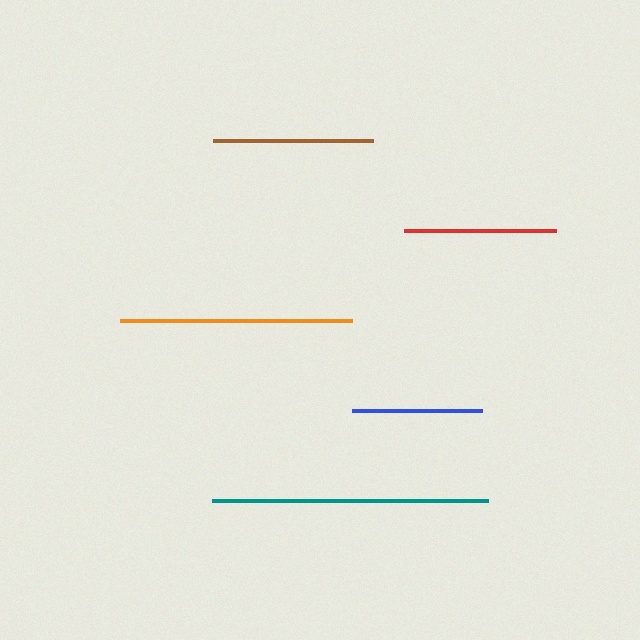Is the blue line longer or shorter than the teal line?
The teal line is longer than the blue line.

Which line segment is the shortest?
The blue line is the shortest at approximately 129 pixels.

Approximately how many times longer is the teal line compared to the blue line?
The teal line is approximately 2.1 times the length of the blue line.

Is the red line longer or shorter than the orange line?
The orange line is longer than the red line.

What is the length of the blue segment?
The blue segment is approximately 129 pixels long.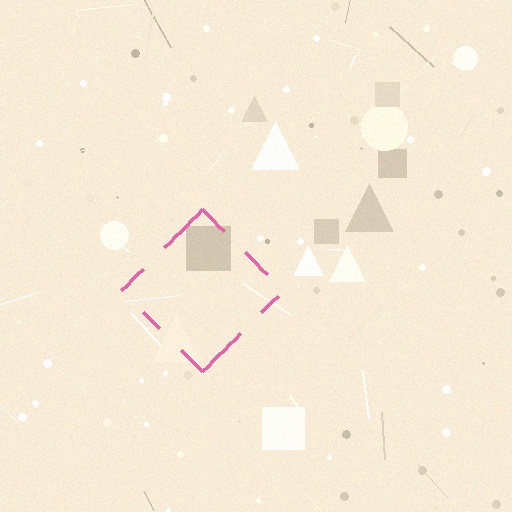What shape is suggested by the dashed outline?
The dashed outline suggests a diamond.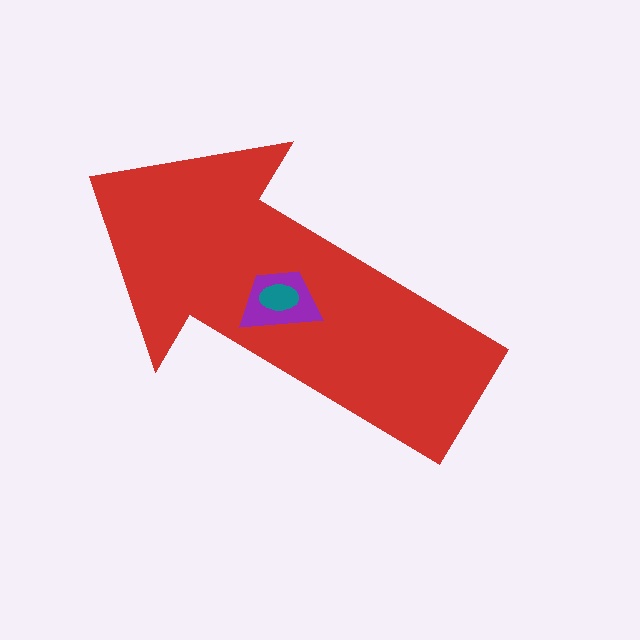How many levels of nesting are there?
3.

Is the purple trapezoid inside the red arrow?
Yes.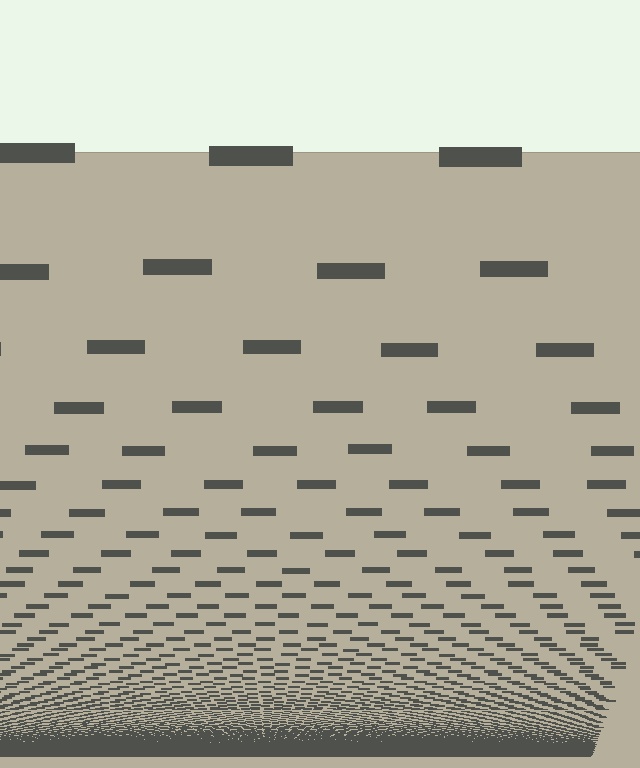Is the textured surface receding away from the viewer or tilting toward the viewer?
The surface appears to tilt toward the viewer. Texture elements get larger and sparser toward the top.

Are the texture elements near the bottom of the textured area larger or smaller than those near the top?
Smaller. The gradient is inverted — elements near the bottom are smaller and denser.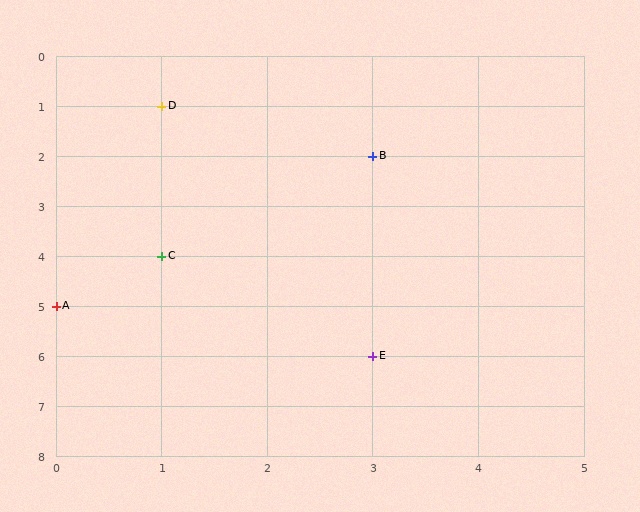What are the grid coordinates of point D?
Point D is at grid coordinates (1, 1).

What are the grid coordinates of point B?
Point B is at grid coordinates (3, 2).